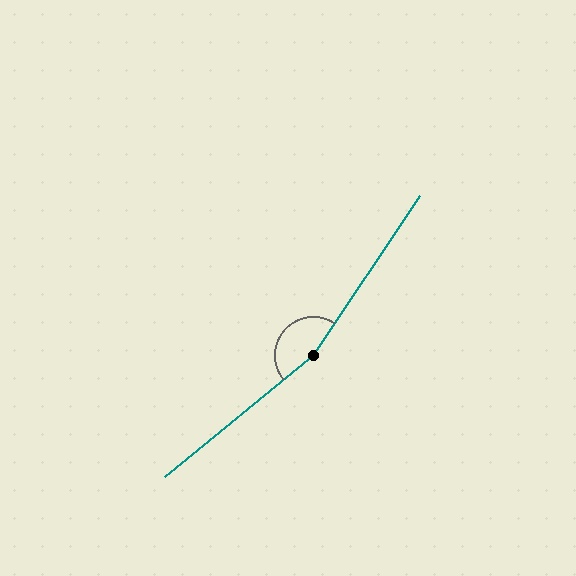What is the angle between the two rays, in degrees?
Approximately 163 degrees.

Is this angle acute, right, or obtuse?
It is obtuse.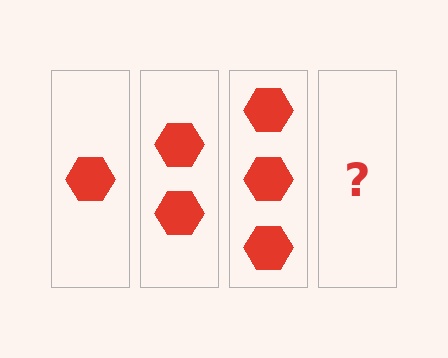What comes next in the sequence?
The next element should be 4 hexagons.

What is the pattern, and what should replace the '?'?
The pattern is that each step adds one more hexagon. The '?' should be 4 hexagons.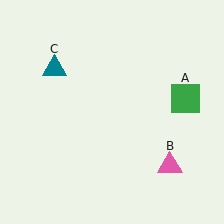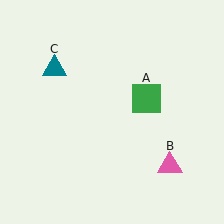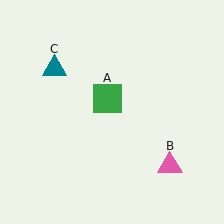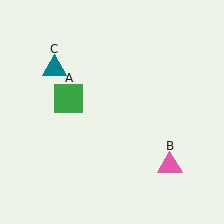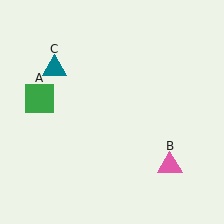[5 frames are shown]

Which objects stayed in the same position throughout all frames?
Pink triangle (object B) and teal triangle (object C) remained stationary.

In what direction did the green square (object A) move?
The green square (object A) moved left.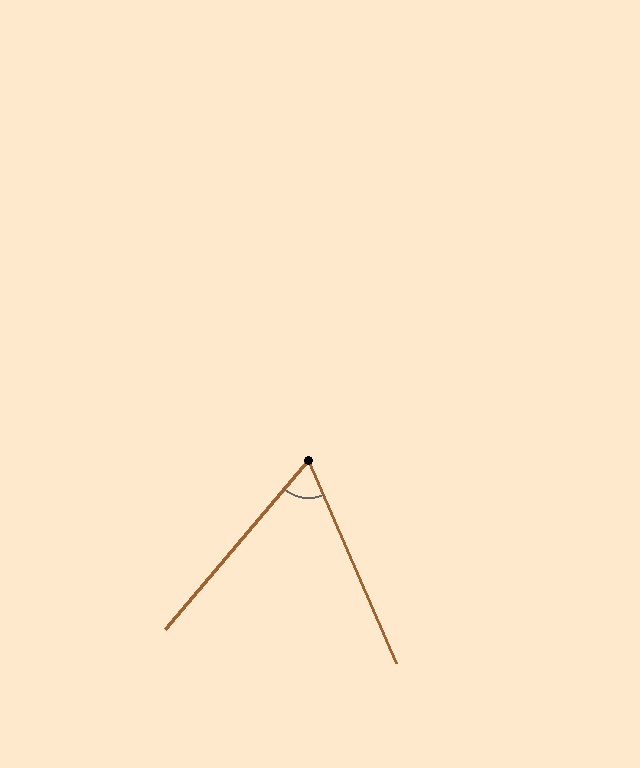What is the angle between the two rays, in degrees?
Approximately 64 degrees.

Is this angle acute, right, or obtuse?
It is acute.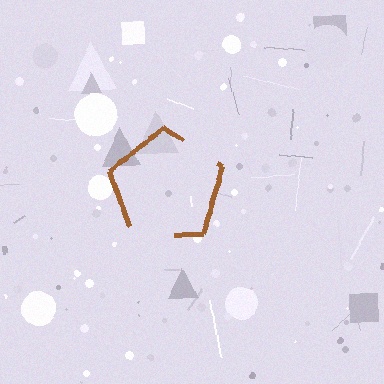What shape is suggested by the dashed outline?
The dashed outline suggests a pentagon.